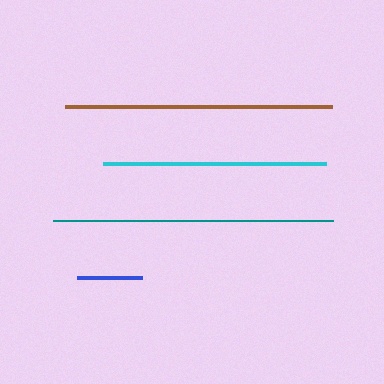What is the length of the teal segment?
The teal segment is approximately 280 pixels long.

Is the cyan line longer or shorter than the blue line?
The cyan line is longer than the blue line.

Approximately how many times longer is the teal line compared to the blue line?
The teal line is approximately 4.3 times the length of the blue line.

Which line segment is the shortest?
The blue line is the shortest at approximately 65 pixels.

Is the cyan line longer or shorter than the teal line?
The teal line is longer than the cyan line.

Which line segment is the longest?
The teal line is the longest at approximately 280 pixels.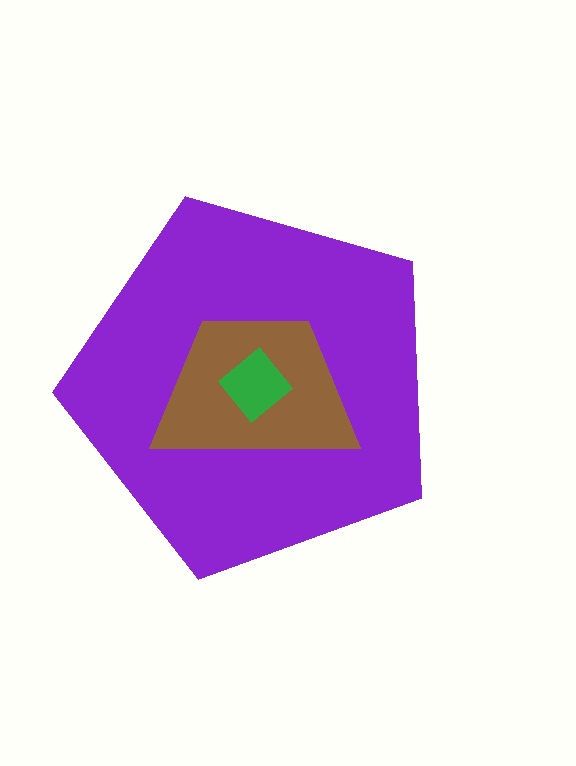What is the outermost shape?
The purple pentagon.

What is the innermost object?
The green diamond.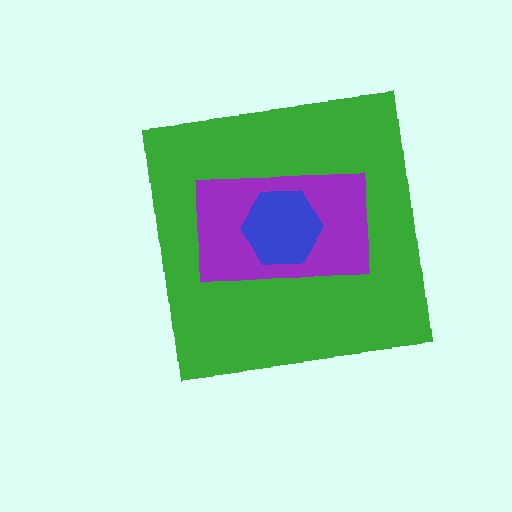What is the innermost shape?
The blue hexagon.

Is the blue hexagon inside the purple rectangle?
Yes.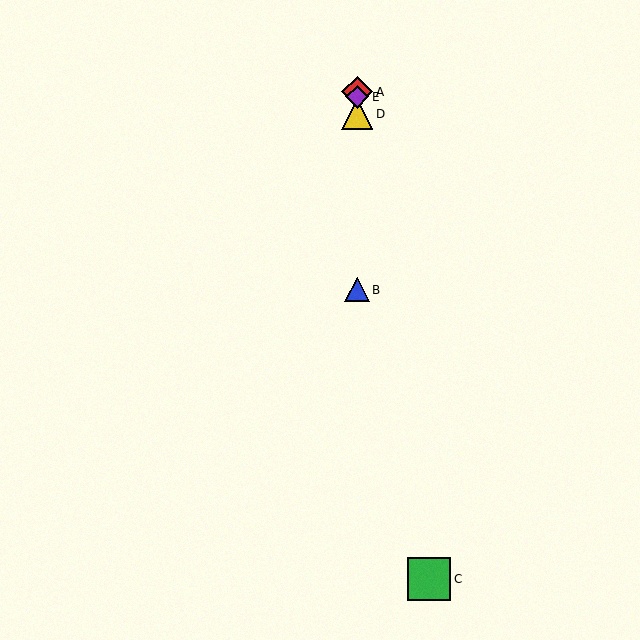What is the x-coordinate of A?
Object A is at x≈357.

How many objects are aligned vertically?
4 objects (A, B, D, E) are aligned vertically.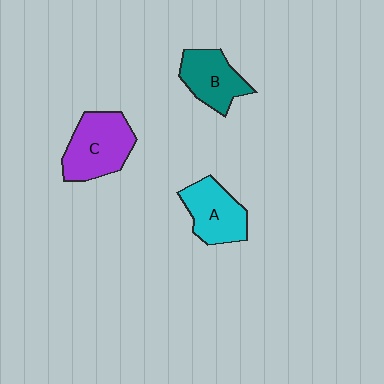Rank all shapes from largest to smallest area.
From largest to smallest: C (purple), A (cyan), B (teal).